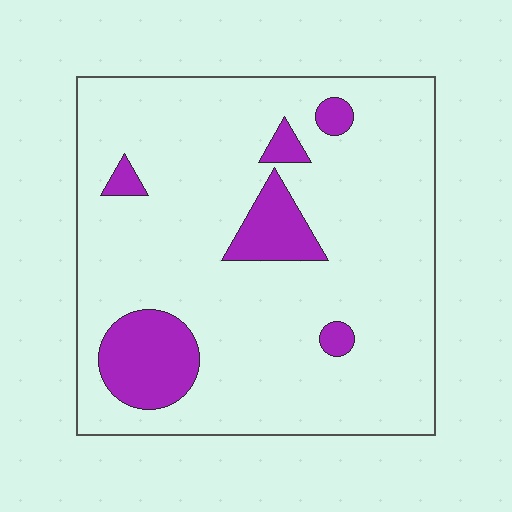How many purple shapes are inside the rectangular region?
6.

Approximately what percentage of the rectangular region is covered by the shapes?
Approximately 15%.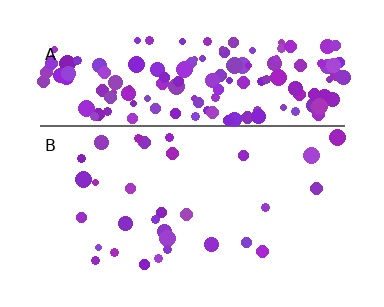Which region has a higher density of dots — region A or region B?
A (the top).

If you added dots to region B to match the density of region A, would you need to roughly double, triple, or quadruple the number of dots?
Approximately quadruple.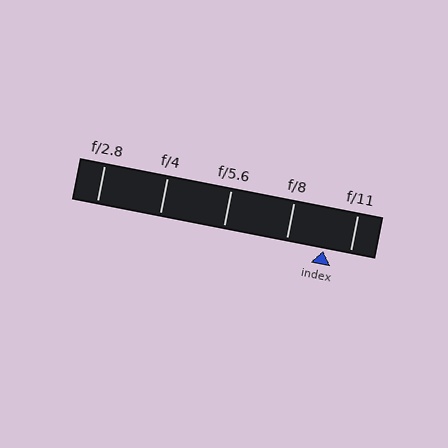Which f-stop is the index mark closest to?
The index mark is closest to f/11.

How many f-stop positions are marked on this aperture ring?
There are 5 f-stop positions marked.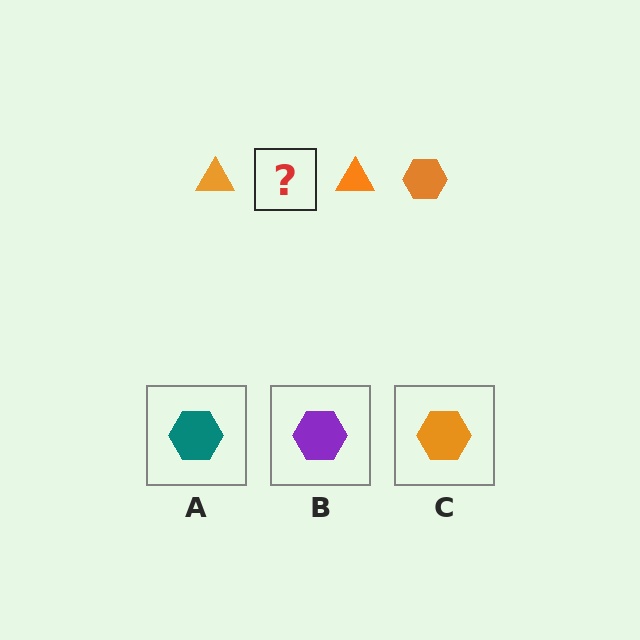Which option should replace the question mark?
Option C.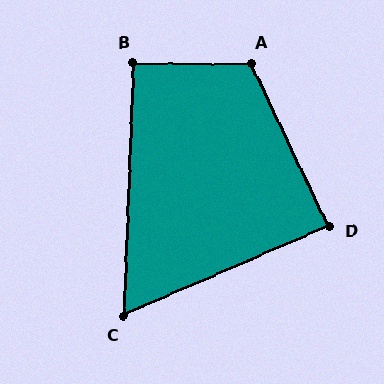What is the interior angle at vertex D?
Approximately 88 degrees (approximately right).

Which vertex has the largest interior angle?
A, at approximately 116 degrees.